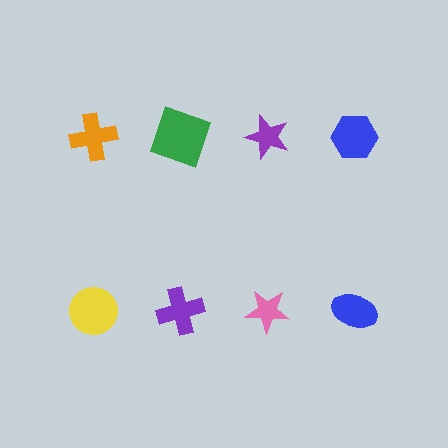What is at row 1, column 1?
An orange cross.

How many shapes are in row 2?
4 shapes.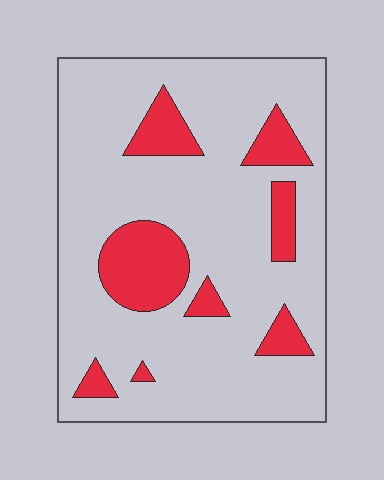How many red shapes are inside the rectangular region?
8.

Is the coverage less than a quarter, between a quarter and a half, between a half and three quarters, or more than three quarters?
Less than a quarter.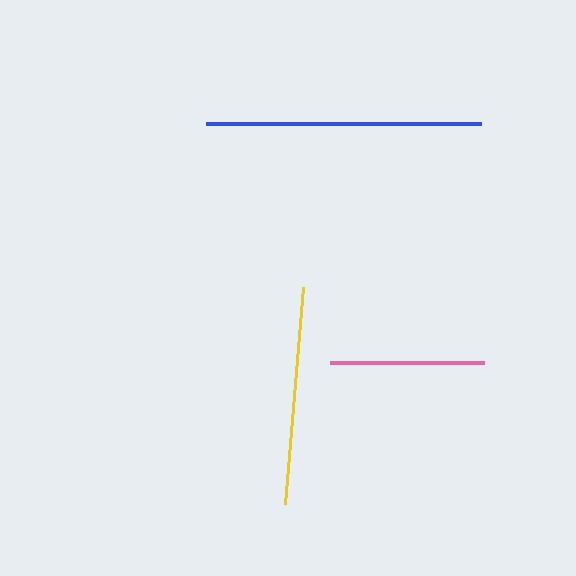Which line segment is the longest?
The blue line is the longest at approximately 275 pixels.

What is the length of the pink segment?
The pink segment is approximately 154 pixels long.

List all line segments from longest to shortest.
From longest to shortest: blue, yellow, pink.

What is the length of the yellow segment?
The yellow segment is approximately 218 pixels long.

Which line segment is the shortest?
The pink line is the shortest at approximately 154 pixels.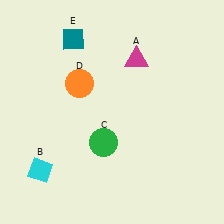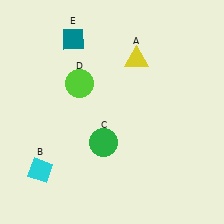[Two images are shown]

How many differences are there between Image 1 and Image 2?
There are 2 differences between the two images.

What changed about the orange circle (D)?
In Image 1, D is orange. In Image 2, it changed to lime.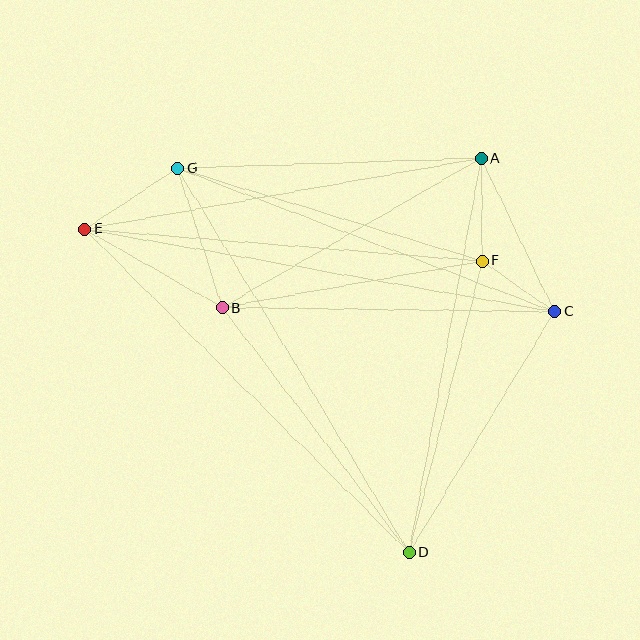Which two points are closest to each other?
Points C and F are closest to each other.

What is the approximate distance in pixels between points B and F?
The distance between B and F is approximately 264 pixels.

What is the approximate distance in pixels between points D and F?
The distance between D and F is approximately 301 pixels.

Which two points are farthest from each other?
Points C and E are farthest from each other.